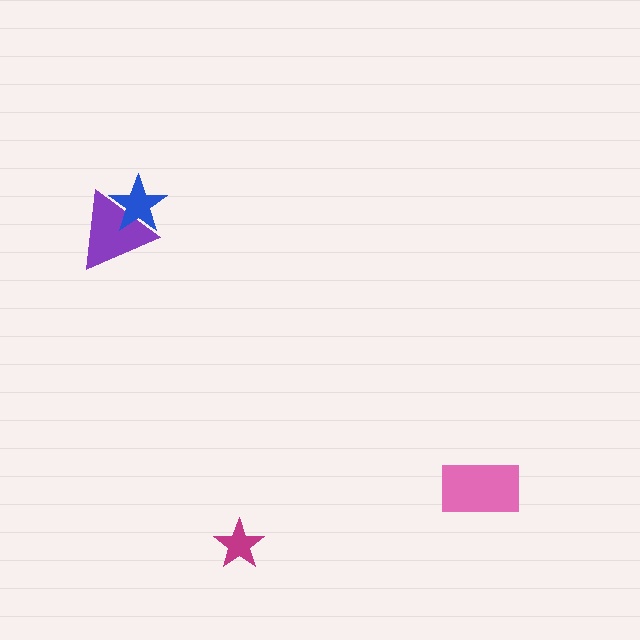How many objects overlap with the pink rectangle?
0 objects overlap with the pink rectangle.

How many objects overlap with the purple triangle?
1 object overlaps with the purple triangle.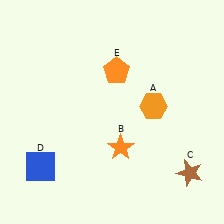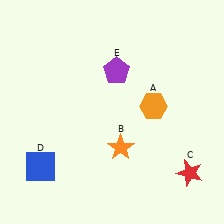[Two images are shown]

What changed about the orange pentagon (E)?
In Image 1, E is orange. In Image 2, it changed to purple.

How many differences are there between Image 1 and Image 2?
There are 2 differences between the two images.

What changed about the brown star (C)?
In Image 1, C is brown. In Image 2, it changed to red.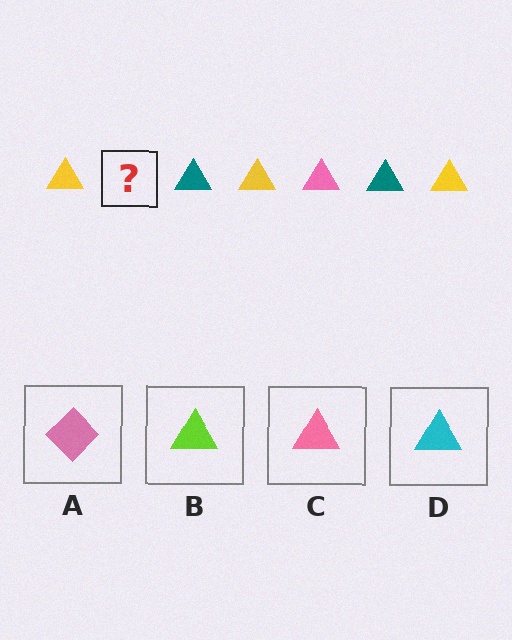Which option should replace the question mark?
Option C.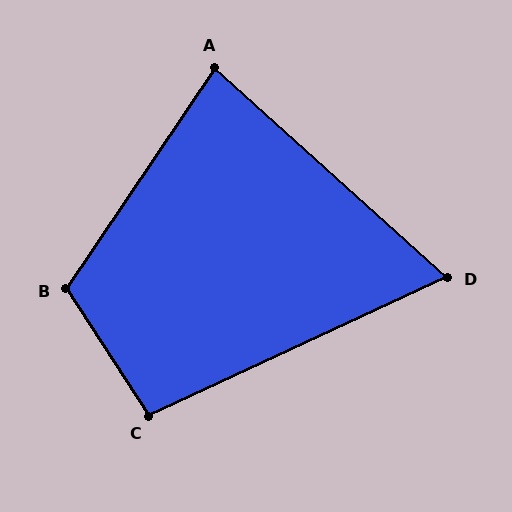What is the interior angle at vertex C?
Approximately 98 degrees (obtuse).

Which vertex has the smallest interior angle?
D, at approximately 67 degrees.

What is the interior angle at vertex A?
Approximately 82 degrees (acute).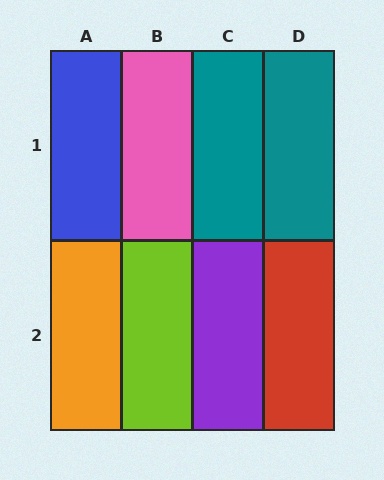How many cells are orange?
1 cell is orange.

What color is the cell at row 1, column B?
Pink.